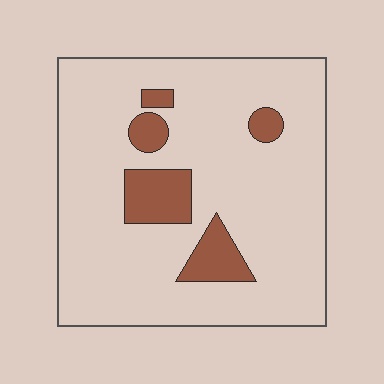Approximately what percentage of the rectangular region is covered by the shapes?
Approximately 15%.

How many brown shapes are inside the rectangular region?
5.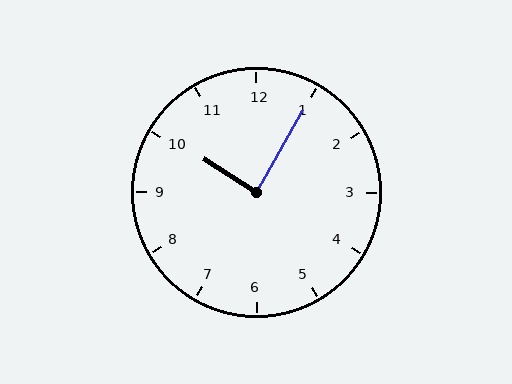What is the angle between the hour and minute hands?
Approximately 88 degrees.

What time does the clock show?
10:05.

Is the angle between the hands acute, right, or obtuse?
It is right.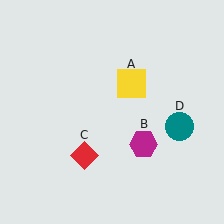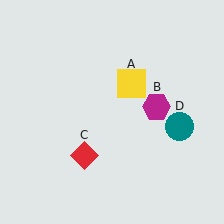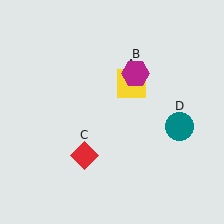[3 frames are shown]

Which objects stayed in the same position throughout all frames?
Yellow square (object A) and red diamond (object C) and teal circle (object D) remained stationary.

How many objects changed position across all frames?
1 object changed position: magenta hexagon (object B).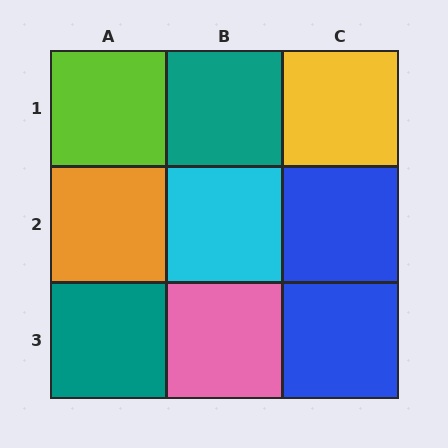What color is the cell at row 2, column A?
Orange.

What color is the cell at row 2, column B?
Cyan.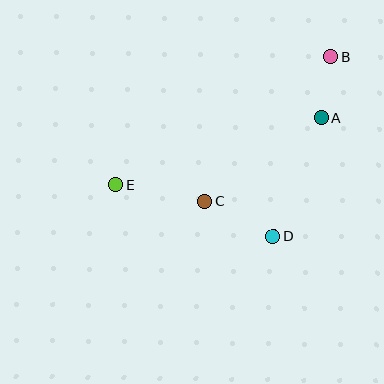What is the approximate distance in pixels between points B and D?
The distance between B and D is approximately 189 pixels.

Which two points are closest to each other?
Points A and B are closest to each other.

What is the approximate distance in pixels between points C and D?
The distance between C and D is approximately 77 pixels.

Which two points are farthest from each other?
Points B and E are farthest from each other.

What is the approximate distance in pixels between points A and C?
The distance between A and C is approximately 144 pixels.